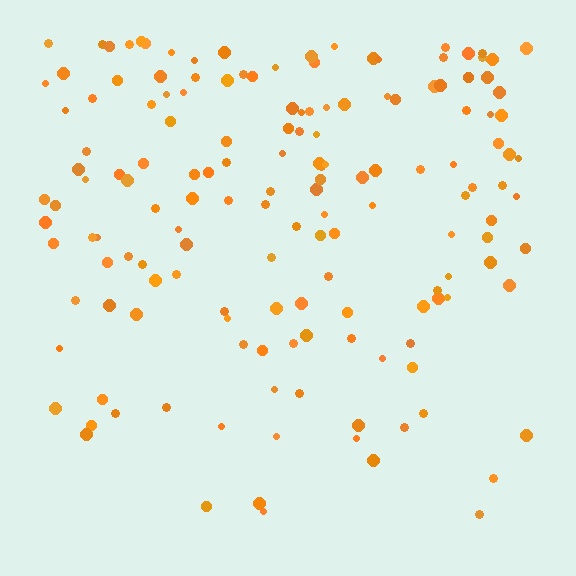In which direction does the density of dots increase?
From bottom to top, with the top side densest.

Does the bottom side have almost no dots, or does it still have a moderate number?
Still a moderate number, just noticeably fewer than the top.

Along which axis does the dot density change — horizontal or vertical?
Vertical.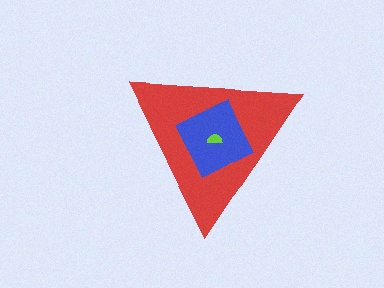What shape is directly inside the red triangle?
The blue square.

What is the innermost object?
The lime semicircle.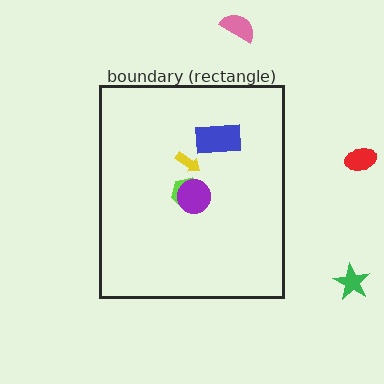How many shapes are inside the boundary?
4 inside, 3 outside.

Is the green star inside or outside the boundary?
Outside.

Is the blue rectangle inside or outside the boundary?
Inside.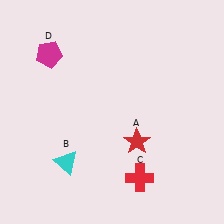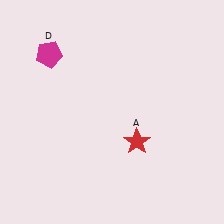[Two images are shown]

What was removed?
The red cross (C), the cyan triangle (B) were removed in Image 2.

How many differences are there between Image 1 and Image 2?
There are 2 differences between the two images.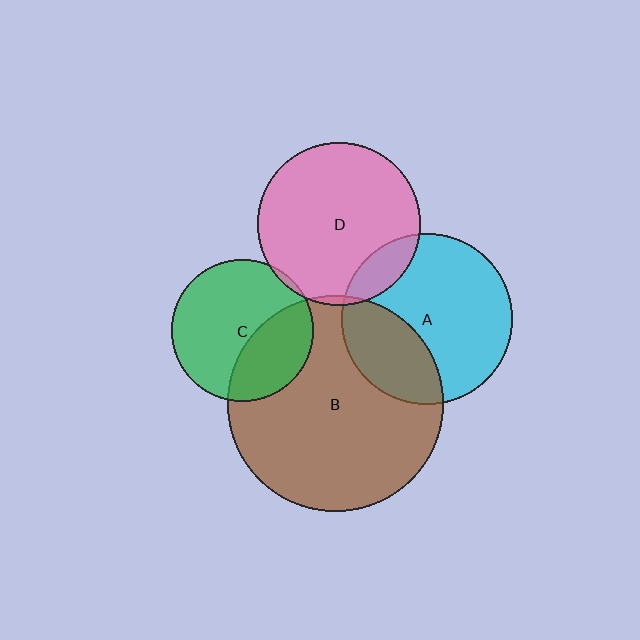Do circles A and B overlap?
Yes.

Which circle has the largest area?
Circle B (brown).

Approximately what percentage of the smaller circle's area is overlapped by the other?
Approximately 30%.